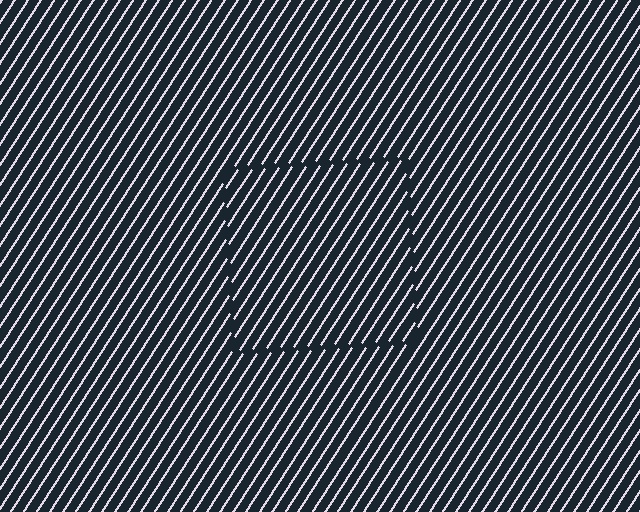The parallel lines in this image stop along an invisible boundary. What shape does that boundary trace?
An illusory square. The interior of the shape contains the same grating, shifted by half a period — the contour is defined by the phase discontinuity where line-ends from the inner and outer gratings abut.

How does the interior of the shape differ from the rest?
The interior of the shape contains the same grating, shifted by half a period — the contour is defined by the phase discontinuity where line-ends from the inner and outer gratings abut.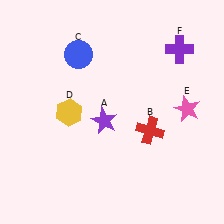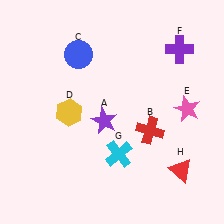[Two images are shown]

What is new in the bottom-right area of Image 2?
A cyan cross (G) was added in the bottom-right area of Image 2.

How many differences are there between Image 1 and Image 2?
There are 2 differences between the two images.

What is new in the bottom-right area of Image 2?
A red triangle (H) was added in the bottom-right area of Image 2.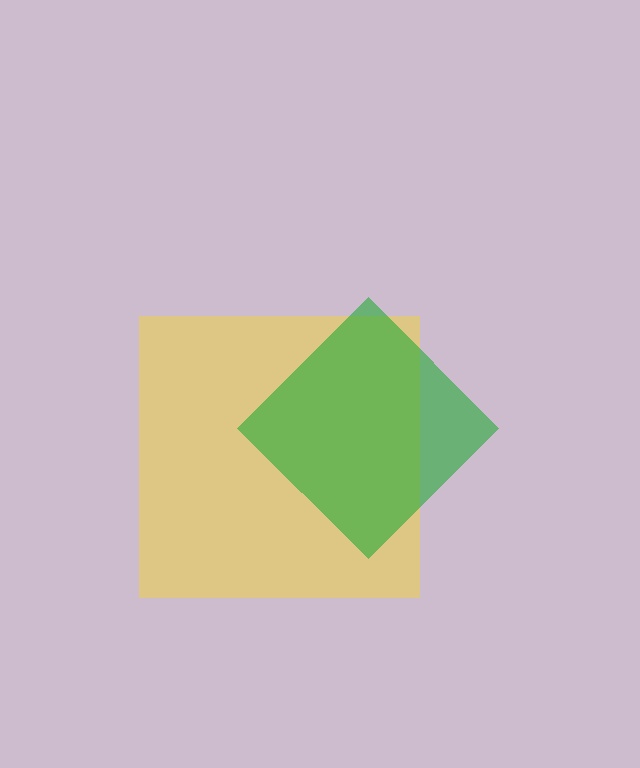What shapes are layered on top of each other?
The layered shapes are: a yellow square, a green diamond.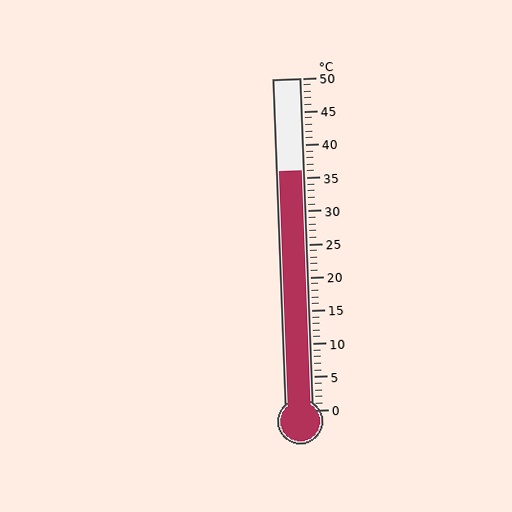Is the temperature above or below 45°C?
The temperature is below 45°C.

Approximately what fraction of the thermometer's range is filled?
The thermometer is filled to approximately 70% of its range.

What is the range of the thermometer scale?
The thermometer scale ranges from 0°C to 50°C.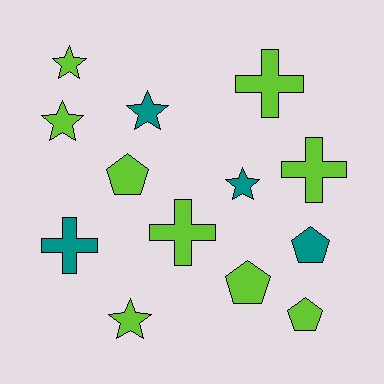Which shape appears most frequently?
Star, with 5 objects.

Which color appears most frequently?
Lime, with 9 objects.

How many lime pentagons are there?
There are 3 lime pentagons.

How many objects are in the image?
There are 13 objects.